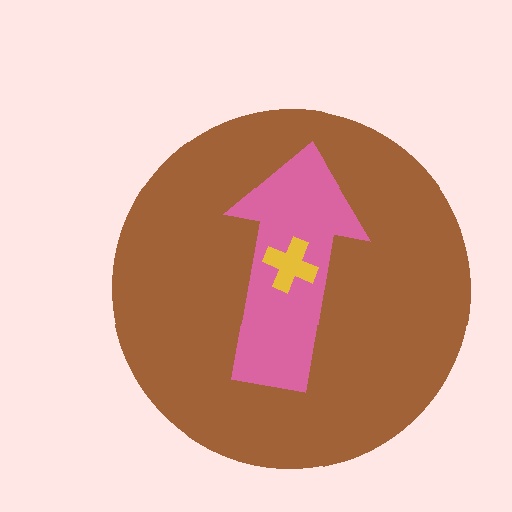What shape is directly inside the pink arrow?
The yellow cross.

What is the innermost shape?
The yellow cross.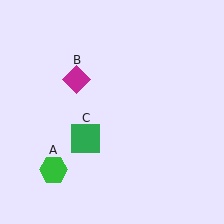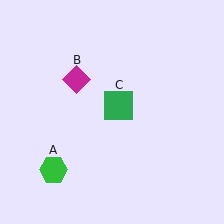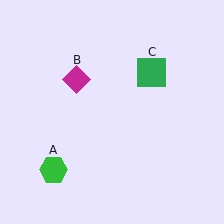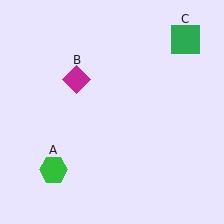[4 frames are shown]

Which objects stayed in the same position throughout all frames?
Green hexagon (object A) and magenta diamond (object B) remained stationary.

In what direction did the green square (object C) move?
The green square (object C) moved up and to the right.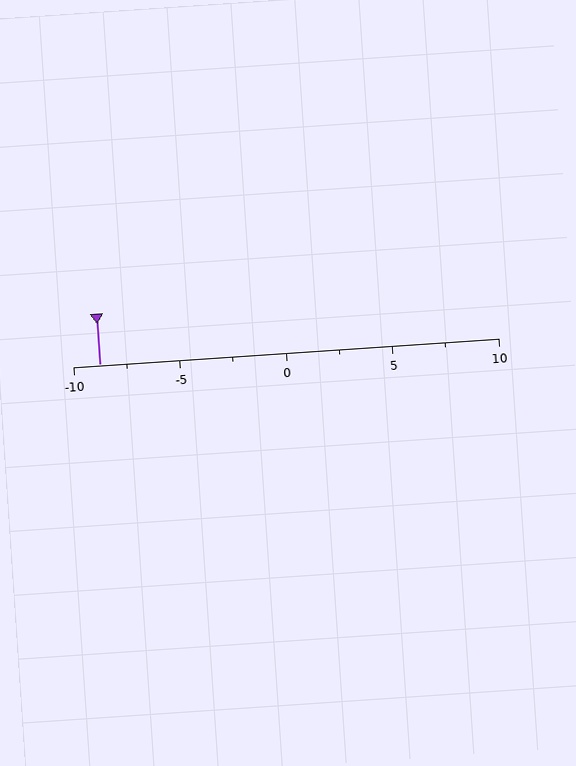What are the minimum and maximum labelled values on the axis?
The axis runs from -10 to 10.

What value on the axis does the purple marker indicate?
The marker indicates approximately -8.8.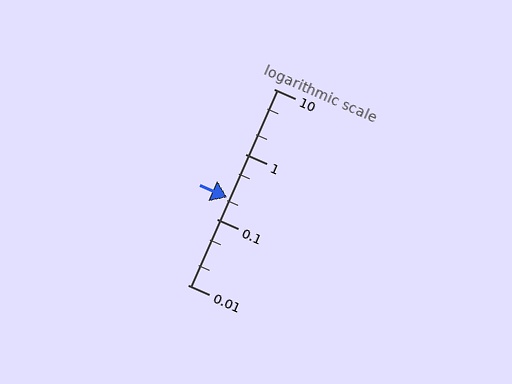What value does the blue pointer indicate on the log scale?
The pointer indicates approximately 0.22.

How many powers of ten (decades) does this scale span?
The scale spans 3 decades, from 0.01 to 10.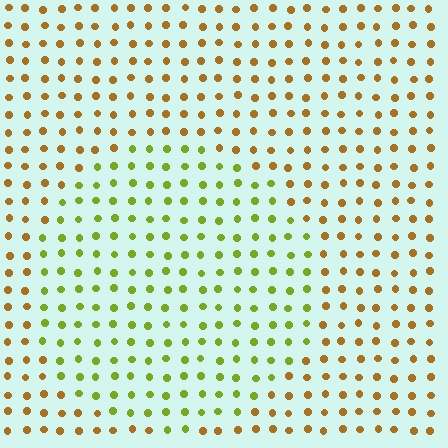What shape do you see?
I see a circle.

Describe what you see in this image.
The image is filled with small brown elements in a uniform arrangement. A circle-shaped region is visible where the elements are tinted to a slightly different hue, forming a subtle color boundary.